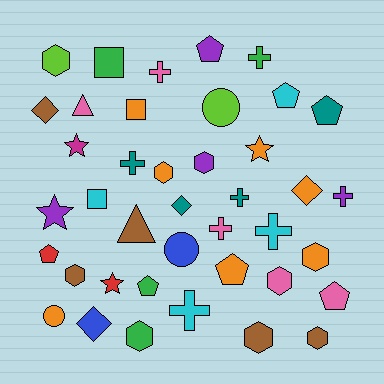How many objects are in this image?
There are 40 objects.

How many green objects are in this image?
There are 4 green objects.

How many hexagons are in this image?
There are 9 hexagons.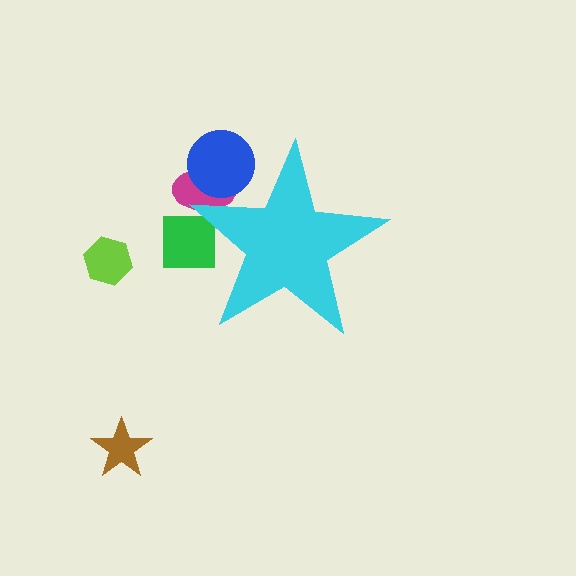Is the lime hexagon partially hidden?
No, the lime hexagon is fully visible.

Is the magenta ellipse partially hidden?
Yes, the magenta ellipse is partially hidden behind the cyan star.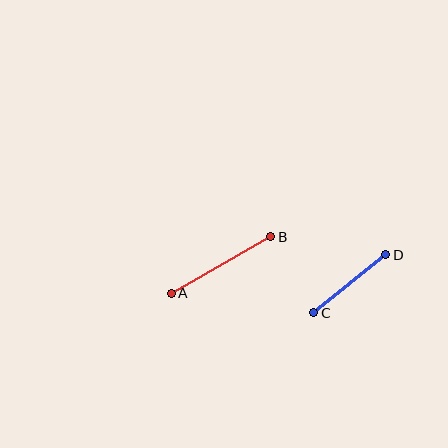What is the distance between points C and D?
The distance is approximately 93 pixels.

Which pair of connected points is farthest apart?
Points A and B are farthest apart.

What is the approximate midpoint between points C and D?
The midpoint is at approximately (350, 284) pixels.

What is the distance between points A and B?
The distance is approximately 114 pixels.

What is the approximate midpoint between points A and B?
The midpoint is at approximately (221, 265) pixels.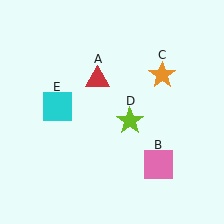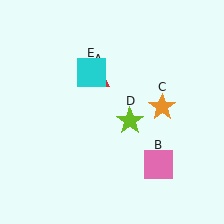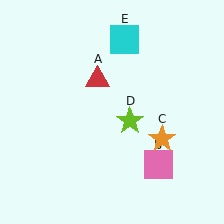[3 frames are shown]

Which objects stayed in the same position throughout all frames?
Red triangle (object A) and pink square (object B) and lime star (object D) remained stationary.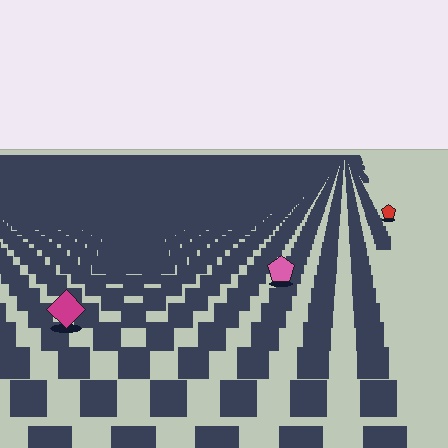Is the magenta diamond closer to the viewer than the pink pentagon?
Yes. The magenta diamond is closer — you can tell from the texture gradient: the ground texture is coarser near it.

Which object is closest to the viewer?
The magenta diamond is closest. The texture marks near it are larger and more spread out.